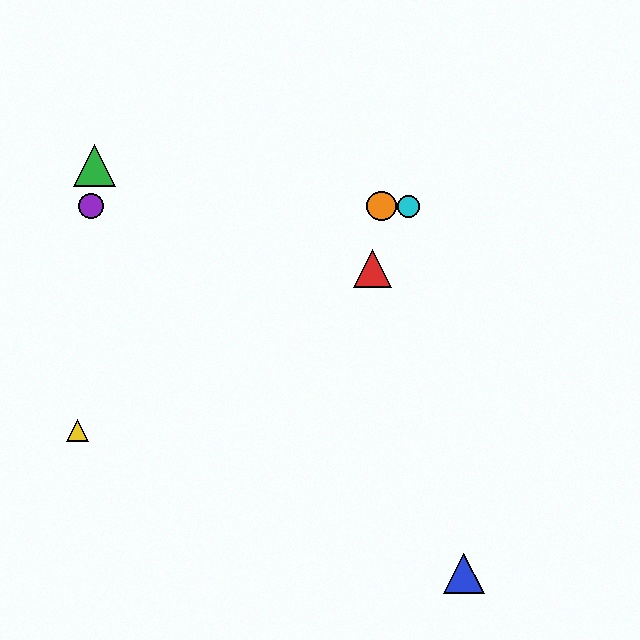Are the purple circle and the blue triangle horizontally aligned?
No, the purple circle is at y≈206 and the blue triangle is at y≈574.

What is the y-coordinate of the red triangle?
The red triangle is at y≈268.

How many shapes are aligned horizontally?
3 shapes (the purple circle, the orange circle, the cyan circle) are aligned horizontally.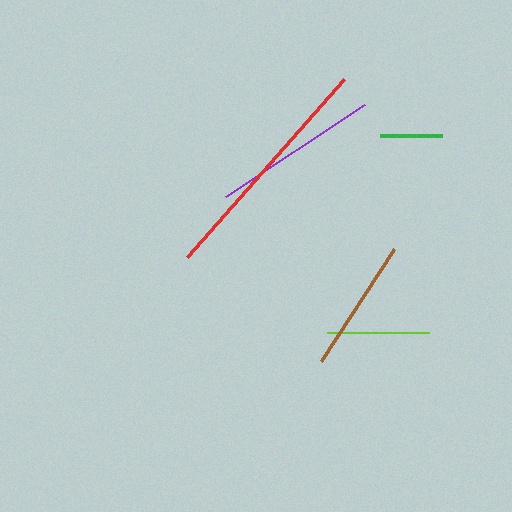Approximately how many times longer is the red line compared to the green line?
The red line is approximately 3.8 times the length of the green line.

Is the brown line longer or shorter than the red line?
The red line is longer than the brown line.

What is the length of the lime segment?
The lime segment is approximately 103 pixels long.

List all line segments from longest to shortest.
From longest to shortest: red, purple, brown, lime, green.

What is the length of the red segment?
The red segment is approximately 237 pixels long.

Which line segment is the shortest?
The green line is the shortest at approximately 62 pixels.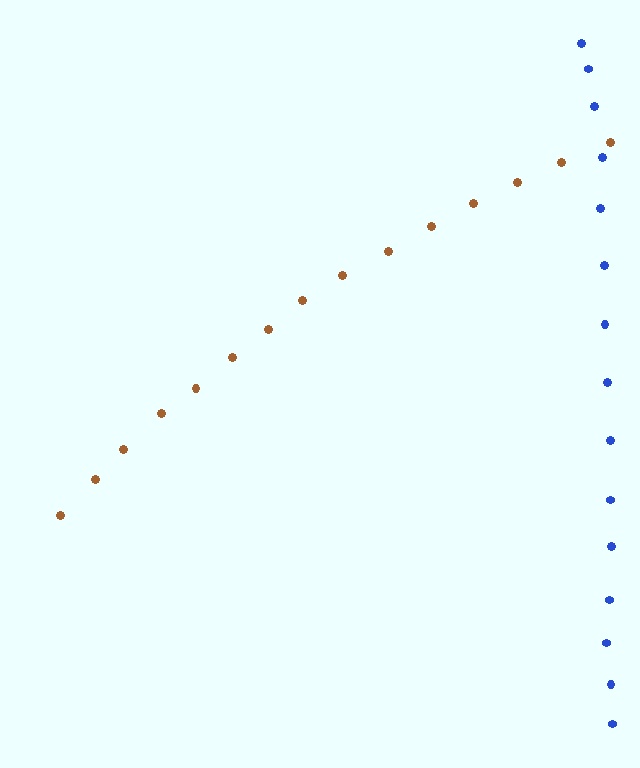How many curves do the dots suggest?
There are 2 distinct paths.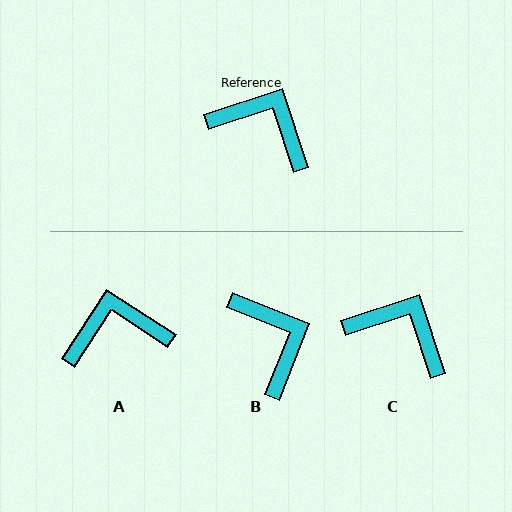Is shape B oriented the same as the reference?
No, it is off by about 40 degrees.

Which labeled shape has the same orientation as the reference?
C.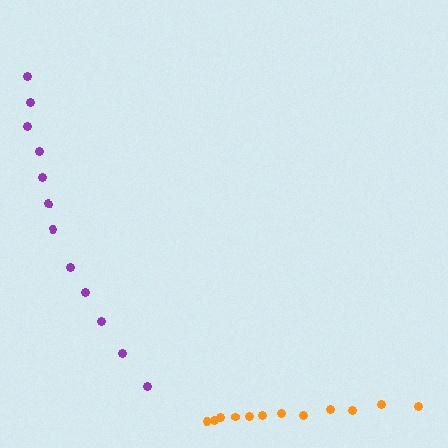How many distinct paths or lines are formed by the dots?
There are 2 distinct paths.